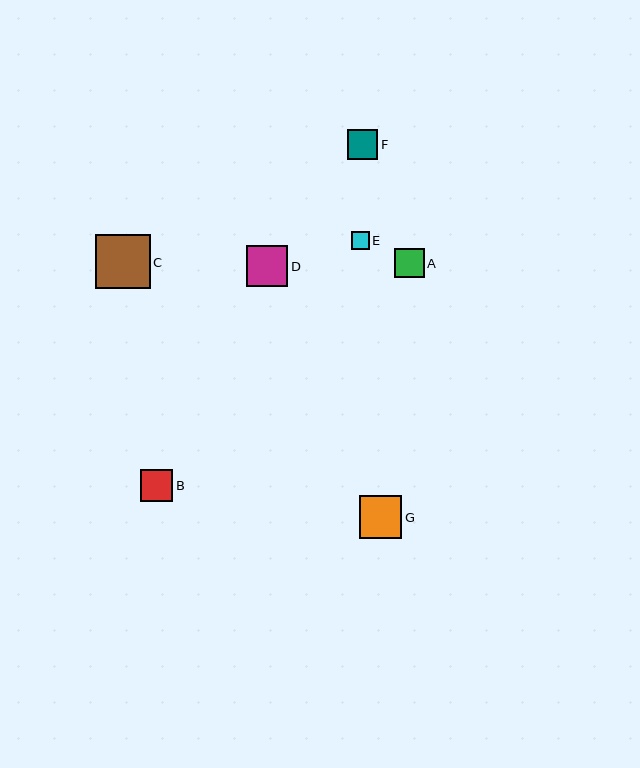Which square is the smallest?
Square E is the smallest with a size of approximately 18 pixels.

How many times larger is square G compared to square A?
Square G is approximately 1.4 times the size of square A.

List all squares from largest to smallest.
From largest to smallest: C, G, D, B, F, A, E.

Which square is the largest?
Square C is the largest with a size of approximately 55 pixels.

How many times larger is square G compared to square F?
Square G is approximately 1.4 times the size of square F.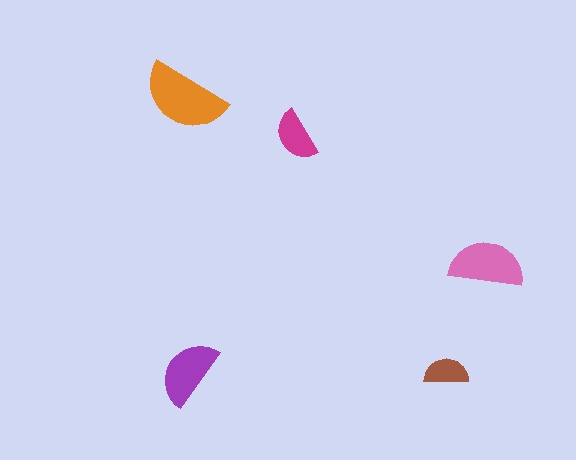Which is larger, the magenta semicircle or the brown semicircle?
The magenta one.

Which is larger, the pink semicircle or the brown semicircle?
The pink one.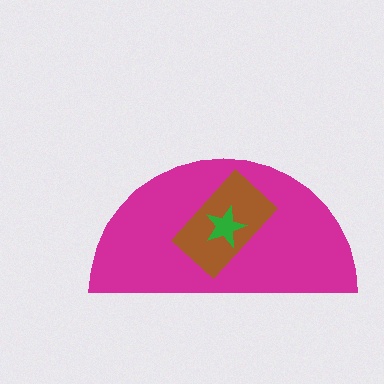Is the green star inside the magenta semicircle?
Yes.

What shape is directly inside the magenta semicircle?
The brown rectangle.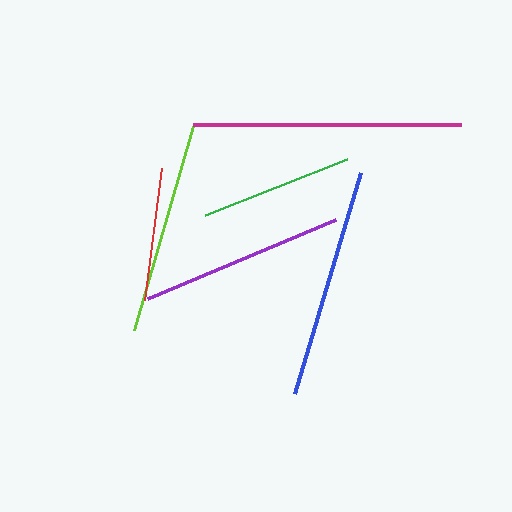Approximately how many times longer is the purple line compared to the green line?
The purple line is approximately 1.3 times the length of the green line.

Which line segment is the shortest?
The red line is the shortest at approximately 132 pixels.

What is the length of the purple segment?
The purple segment is approximately 204 pixels long.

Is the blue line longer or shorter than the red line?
The blue line is longer than the red line.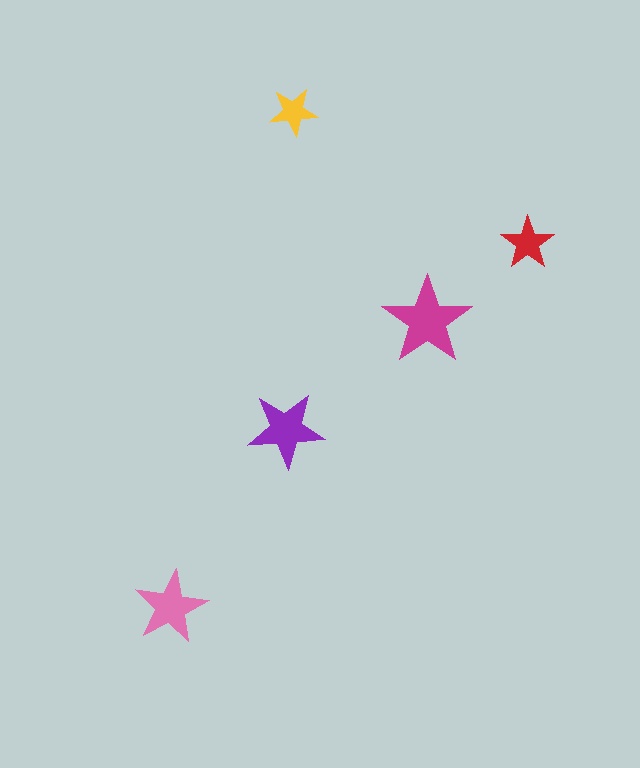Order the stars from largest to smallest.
the magenta one, the purple one, the pink one, the red one, the yellow one.